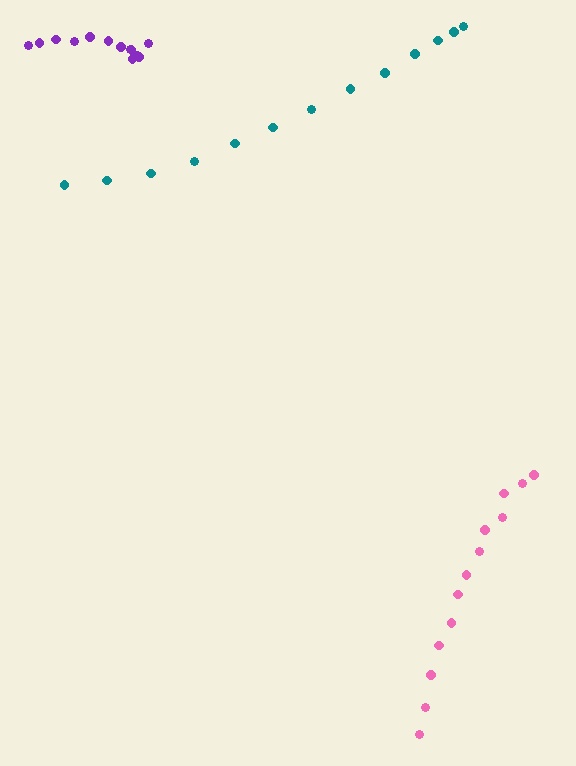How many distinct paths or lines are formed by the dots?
There are 3 distinct paths.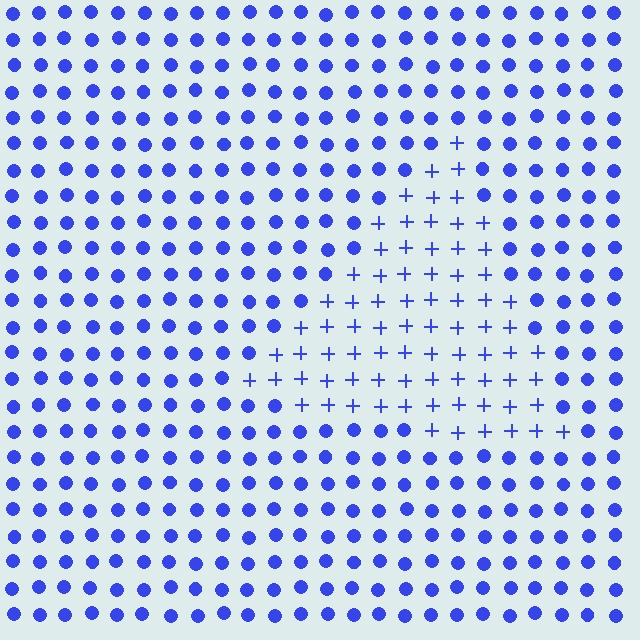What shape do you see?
I see a triangle.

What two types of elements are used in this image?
The image uses plus signs inside the triangle region and circles outside it.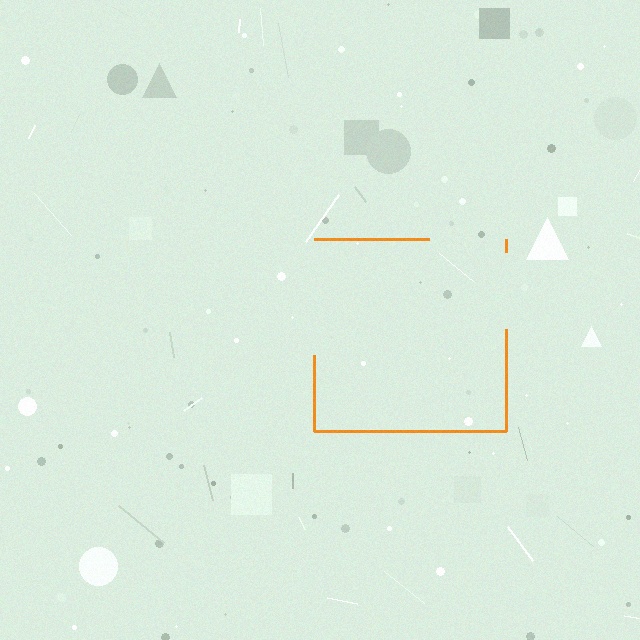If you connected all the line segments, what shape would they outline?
They would outline a square.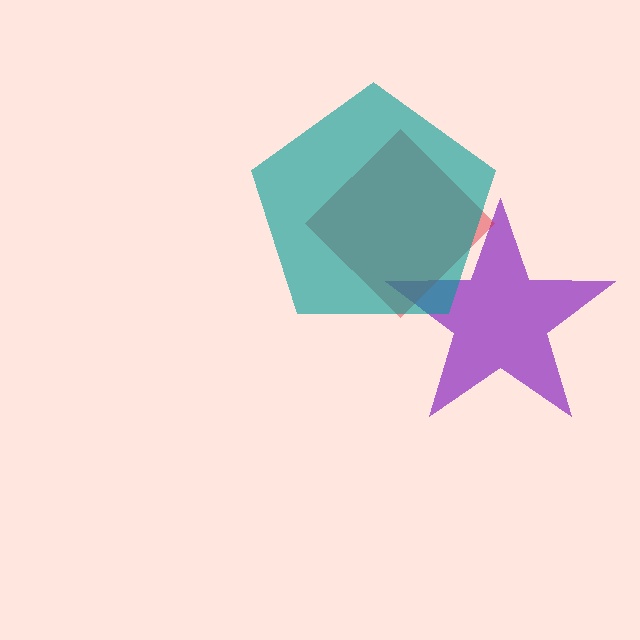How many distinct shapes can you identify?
There are 3 distinct shapes: a purple star, a red diamond, a teal pentagon.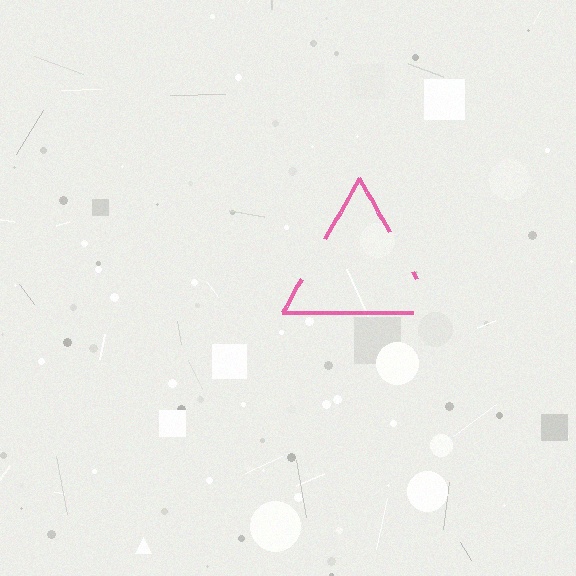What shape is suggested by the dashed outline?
The dashed outline suggests a triangle.